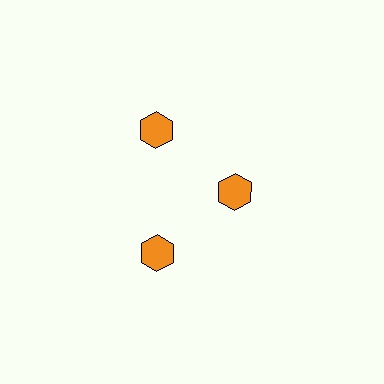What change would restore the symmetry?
The symmetry would be restored by moving it outward, back onto the ring so that all 3 hexagons sit at equal angles and equal distance from the center.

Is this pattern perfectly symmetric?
No. The 3 orange hexagons are arranged in a ring, but one element near the 3 o'clock position is pulled inward toward the center, breaking the 3-fold rotational symmetry.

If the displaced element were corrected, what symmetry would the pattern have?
It would have 3-fold rotational symmetry — the pattern would map onto itself every 120 degrees.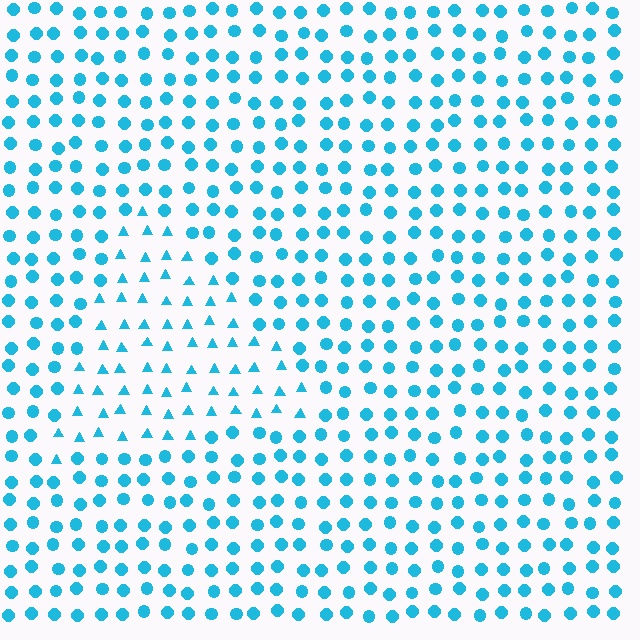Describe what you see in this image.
The image is filled with small cyan elements arranged in a uniform grid. A triangle-shaped region contains triangles, while the surrounding area contains circles. The boundary is defined purely by the change in element shape.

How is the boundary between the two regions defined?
The boundary is defined by a change in element shape: triangles inside vs. circles outside. All elements share the same color and spacing.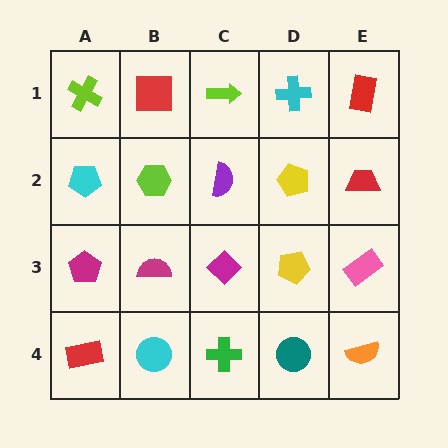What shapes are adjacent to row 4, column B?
A magenta semicircle (row 3, column B), a red rectangle (row 4, column A), a green cross (row 4, column C).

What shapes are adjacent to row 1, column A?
A cyan pentagon (row 2, column A), a red square (row 1, column B).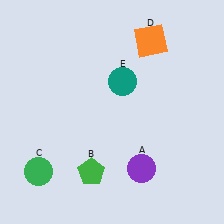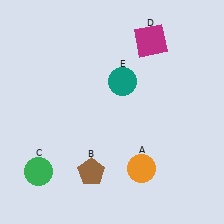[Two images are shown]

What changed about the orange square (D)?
In Image 1, D is orange. In Image 2, it changed to magenta.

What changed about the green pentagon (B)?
In Image 1, B is green. In Image 2, it changed to brown.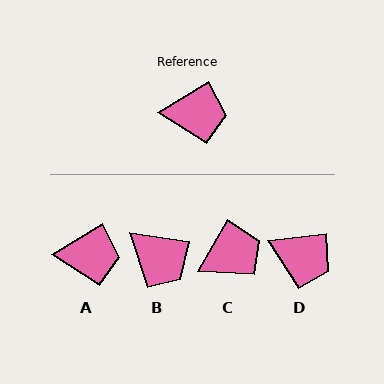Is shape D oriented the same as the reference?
No, it is off by about 25 degrees.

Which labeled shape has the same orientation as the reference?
A.